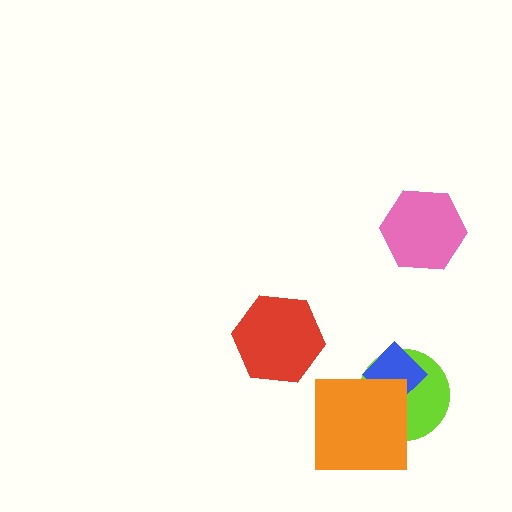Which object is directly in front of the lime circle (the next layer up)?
The blue diamond is directly in front of the lime circle.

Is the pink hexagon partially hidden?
No, no other shape covers it.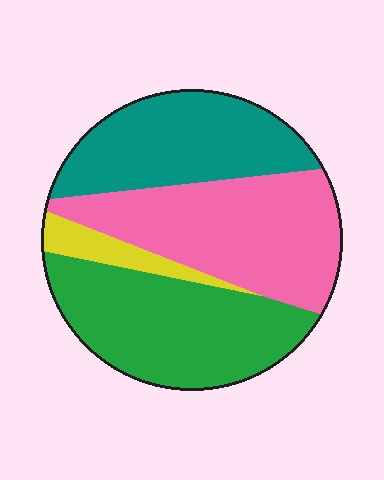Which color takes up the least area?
Yellow, at roughly 5%.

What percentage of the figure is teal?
Teal covers around 25% of the figure.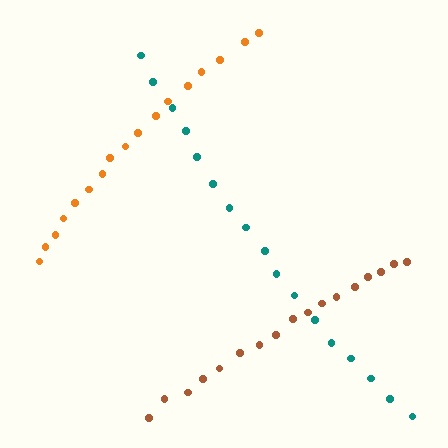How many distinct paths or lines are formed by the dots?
There are 3 distinct paths.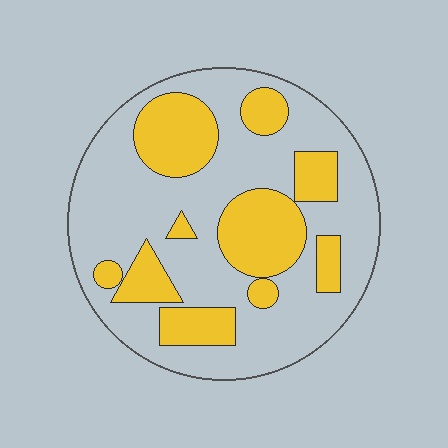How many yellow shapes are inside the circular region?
10.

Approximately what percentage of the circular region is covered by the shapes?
Approximately 30%.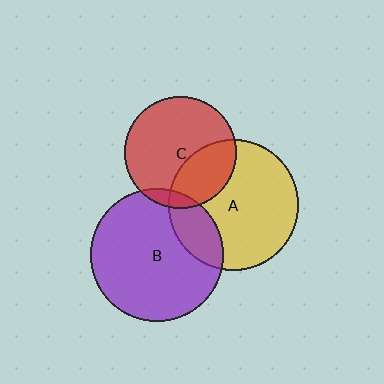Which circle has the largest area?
Circle B (purple).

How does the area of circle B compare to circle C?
Approximately 1.4 times.